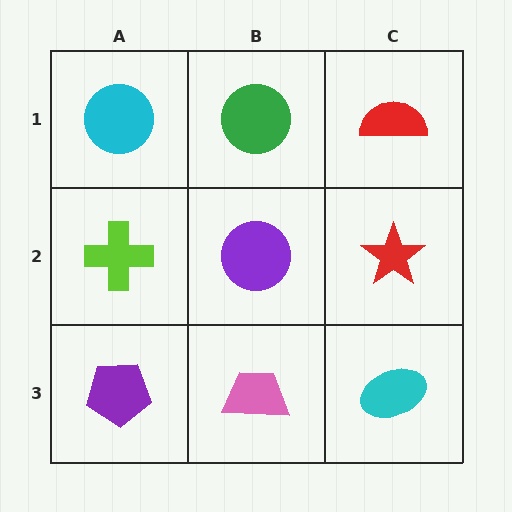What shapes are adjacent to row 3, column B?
A purple circle (row 2, column B), a purple pentagon (row 3, column A), a cyan ellipse (row 3, column C).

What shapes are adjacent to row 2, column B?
A green circle (row 1, column B), a pink trapezoid (row 3, column B), a lime cross (row 2, column A), a red star (row 2, column C).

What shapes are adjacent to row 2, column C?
A red semicircle (row 1, column C), a cyan ellipse (row 3, column C), a purple circle (row 2, column B).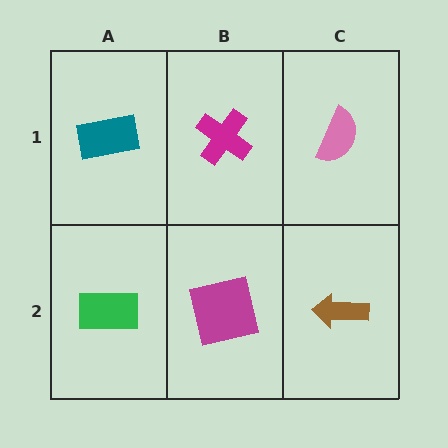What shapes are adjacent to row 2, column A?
A teal rectangle (row 1, column A), a magenta square (row 2, column B).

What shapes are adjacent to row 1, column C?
A brown arrow (row 2, column C), a magenta cross (row 1, column B).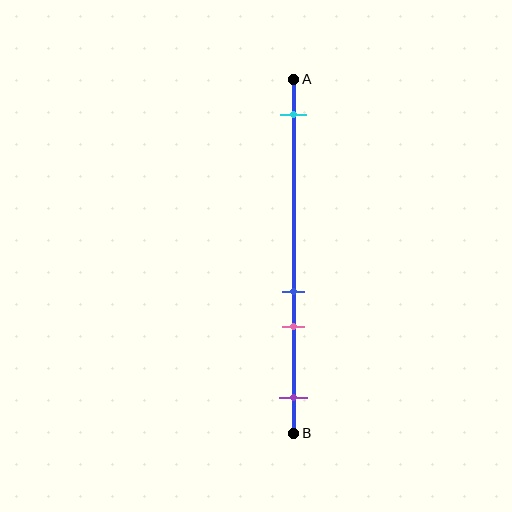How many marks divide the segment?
There are 4 marks dividing the segment.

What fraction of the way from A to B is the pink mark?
The pink mark is approximately 70% (0.7) of the way from A to B.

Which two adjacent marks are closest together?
The blue and pink marks are the closest adjacent pair.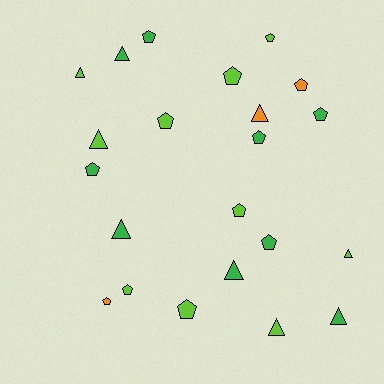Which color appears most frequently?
Lime, with 10 objects.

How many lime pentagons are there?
There are 6 lime pentagons.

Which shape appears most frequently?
Pentagon, with 13 objects.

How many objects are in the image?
There are 22 objects.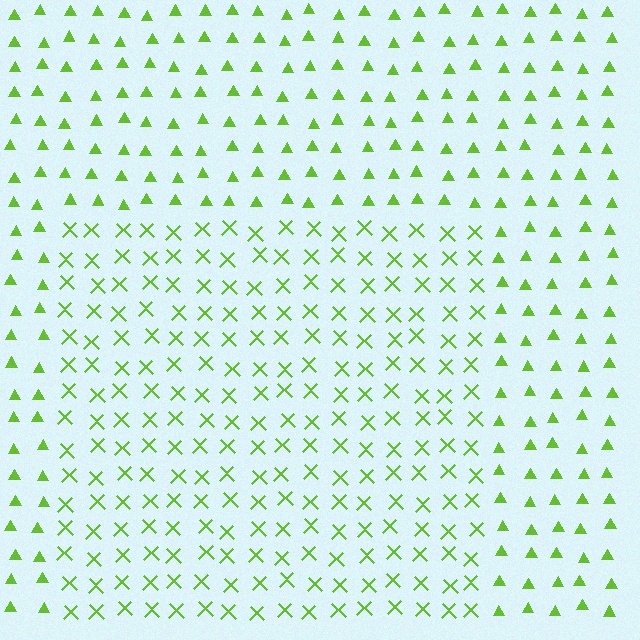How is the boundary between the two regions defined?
The boundary is defined by a change in element shape: X marks inside vs. triangles outside. All elements share the same color and spacing.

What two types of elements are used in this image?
The image uses X marks inside the rectangle region and triangles outside it.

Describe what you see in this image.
The image is filled with small lime elements arranged in a uniform grid. A rectangle-shaped region contains X marks, while the surrounding area contains triangles. The boundary is defined purely by the change in element shape.